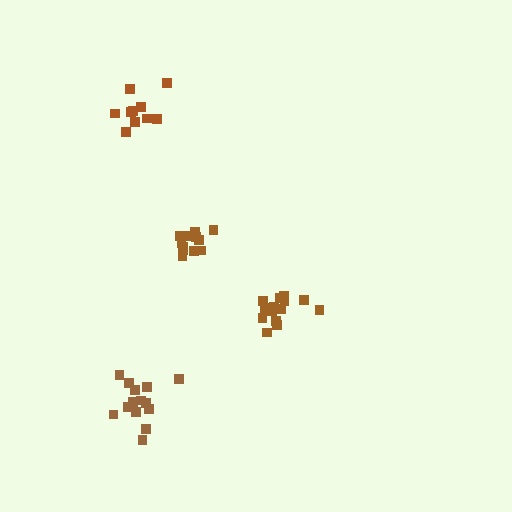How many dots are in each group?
Group 1: 14 dots, Group 2: 16 dots, Group 3: 10 dots, Group 4: 13 dots (53 total).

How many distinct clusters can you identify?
There are 4 distinct clusters.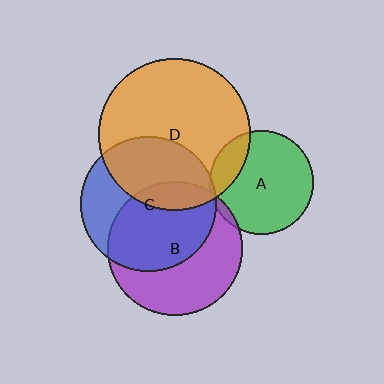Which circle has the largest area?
Circle D (orange).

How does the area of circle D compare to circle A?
Approximately 2.2 times.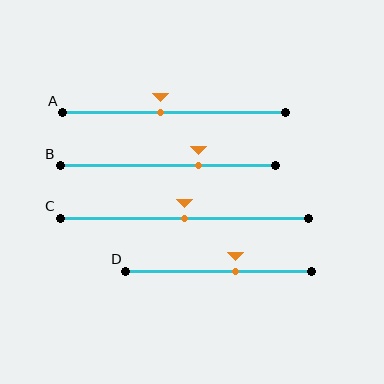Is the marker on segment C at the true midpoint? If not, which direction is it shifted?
Yes, the marker on segment C is at the true midpoint.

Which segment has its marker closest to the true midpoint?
Segment C has its marker closest to the true midpoint.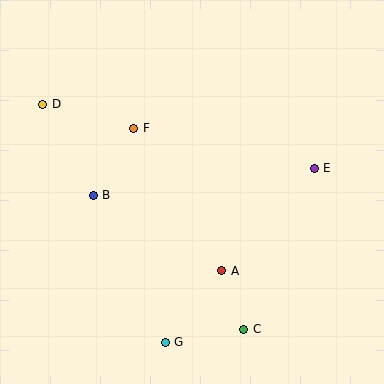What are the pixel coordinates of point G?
Point G is at (165, 342).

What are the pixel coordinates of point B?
Point B is at (93, 195).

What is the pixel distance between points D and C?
The distance between D and C is 302 pixels.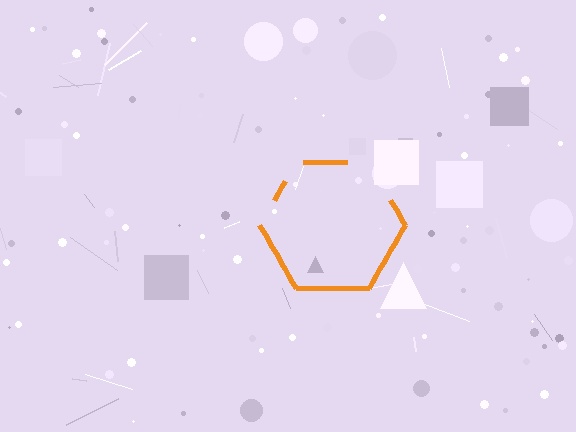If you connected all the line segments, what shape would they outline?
They would outline a hexagon.